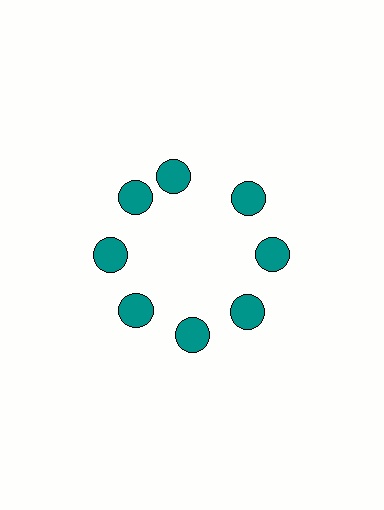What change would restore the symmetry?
The symmetry would be restored by rotating it back into even spacing with its neighbors so that all 8 circles sit at equal angles and equal distance from the center.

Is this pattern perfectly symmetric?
No. The 8 teal circles are arranged in a ring, but one element near the 12 o'clock position is rotated out of alignment along the ring, breaking the 8-fold rotational symmetry.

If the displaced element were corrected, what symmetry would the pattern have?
It would have 8-fold rotational symmetry — the pattern would map onto itself every 45 degrees.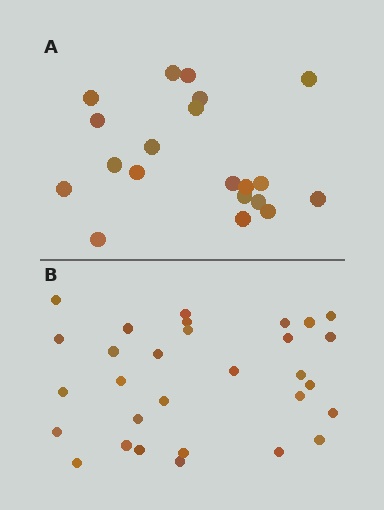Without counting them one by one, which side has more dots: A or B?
Region B (the bottom region) has more dots.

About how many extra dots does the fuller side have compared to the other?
Region B has roughly 10 or so more dots than region A.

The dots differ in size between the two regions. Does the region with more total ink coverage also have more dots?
No. Region A has more total ink coverage because its dots are larger, but region B actually contains more individual dots. Total area can be misleading — the number of items is what matters here.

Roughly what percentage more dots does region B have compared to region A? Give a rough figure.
About 50% more.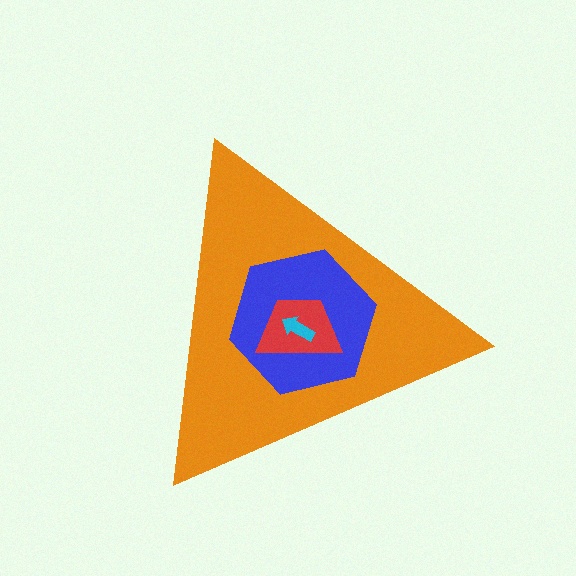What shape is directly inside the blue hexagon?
The red trapezoid.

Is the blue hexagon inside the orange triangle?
Yes.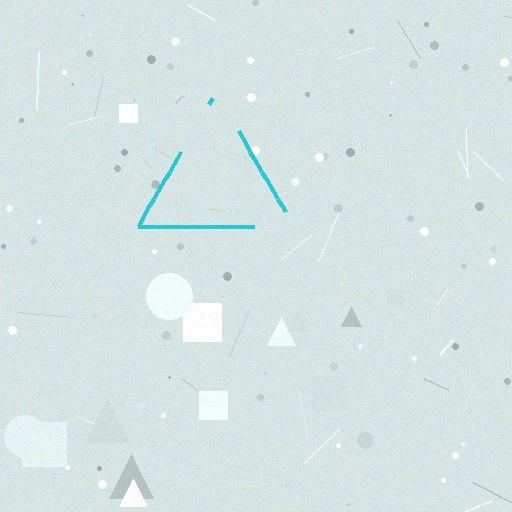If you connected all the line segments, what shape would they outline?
They would outline a triangle.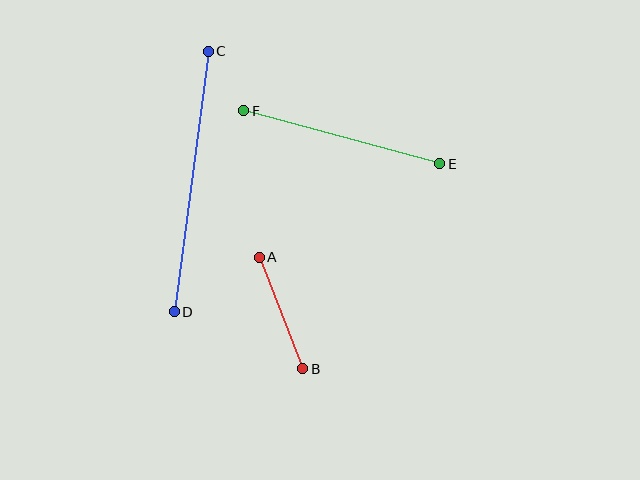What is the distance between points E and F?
The distance is approximately 203 pixels.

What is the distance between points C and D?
The distance is approximately 262 pixels.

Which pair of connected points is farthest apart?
Points C and D are farthest apart.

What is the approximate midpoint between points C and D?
The midpoint is at approximately (191, 182) pixels.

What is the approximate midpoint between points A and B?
The midpoint is at approximately (281, 313) pixels.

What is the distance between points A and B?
The distance is approximately 120 pixels.